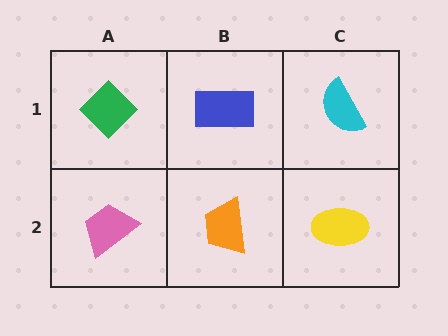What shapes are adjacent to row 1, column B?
An orange trapezoid (row 2, column B), a green diamond (row 1, column A), a cyan semicircle (row 1, column C).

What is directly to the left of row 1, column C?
A blue rectangle.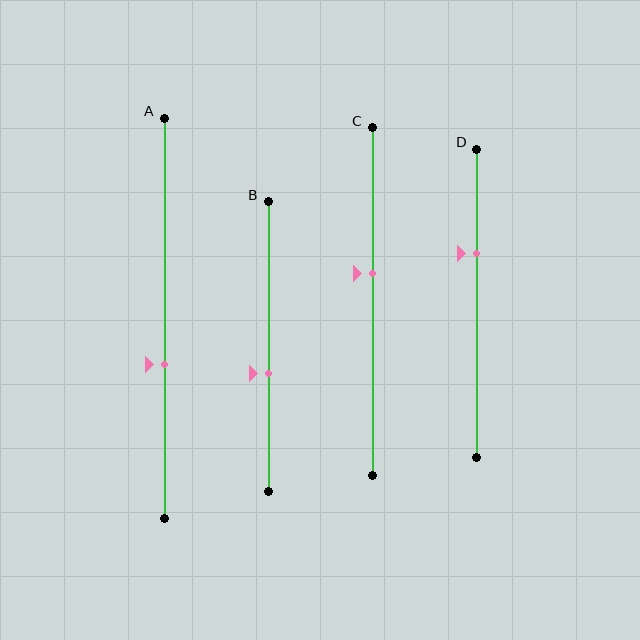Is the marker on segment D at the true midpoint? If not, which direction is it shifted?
No, the marker on segment D is shifted upward by about 16% of the segment length.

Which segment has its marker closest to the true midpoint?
Segment C has its marker closest to the true midpoint.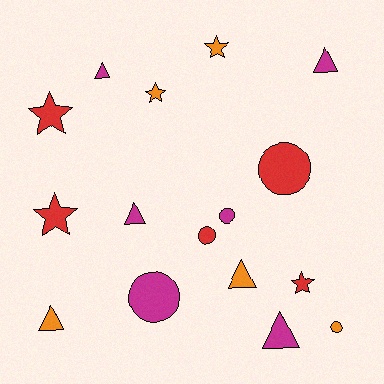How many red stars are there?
There are 3 red stars.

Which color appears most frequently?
Magenta, with 6 objects.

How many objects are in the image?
There are 16 objects.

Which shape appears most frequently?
Triangle, with 6 objects.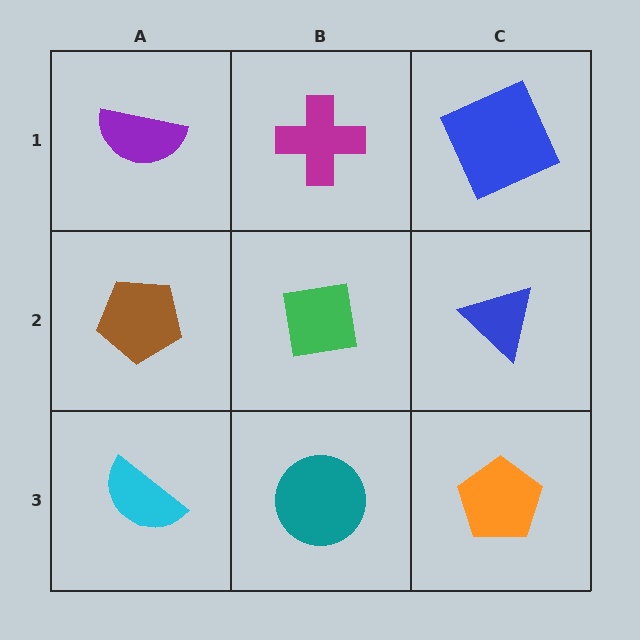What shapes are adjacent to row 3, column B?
A green square (row 2, column B), a cyan semicircle (row 3, column A), an orange pentagon (row 3, column C).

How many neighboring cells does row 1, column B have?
3.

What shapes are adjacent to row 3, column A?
A brown pentagon (row 2, column A), a teal circle (row 3, column B).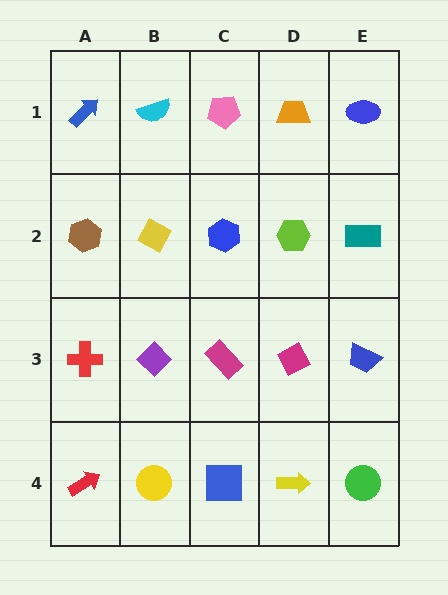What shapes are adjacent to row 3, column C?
A blue hexagon (row 2, column C), a blue square (row 4, column C), a purple diamond (row 3, column B), a magenta diamond (row 3, column D).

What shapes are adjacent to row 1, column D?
A lime hexagon (row 2, column D), a pink pentagon (row 1, column C), a blue ellipse (row 1, column E).